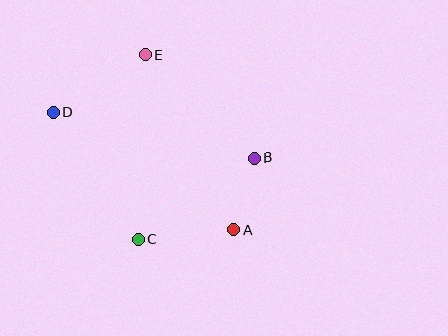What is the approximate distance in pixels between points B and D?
The distance between B and D is approximately 206 pixels.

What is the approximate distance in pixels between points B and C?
The distance between B and C is approximately 142 pixels.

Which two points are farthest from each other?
Points A and D are farthest from each other.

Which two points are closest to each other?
Points A and B are closest to each other.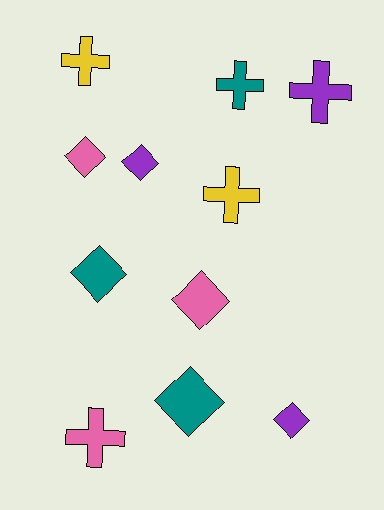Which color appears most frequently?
Purple, with 3 objects.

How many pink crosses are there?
There is 1 pink cross.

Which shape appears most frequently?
Diamond, with 6 objects.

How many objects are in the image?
There are 11 objects.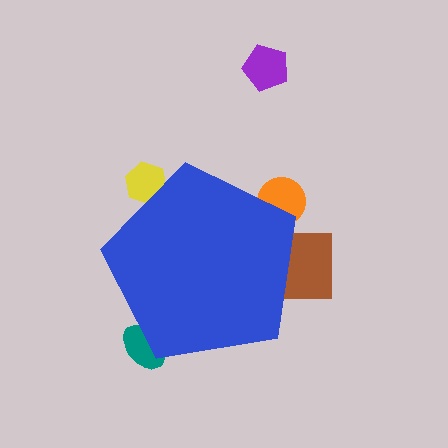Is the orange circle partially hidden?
Yes, the orange circle is partially hidden behind the blue pentagon.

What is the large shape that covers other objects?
A blue pentagon.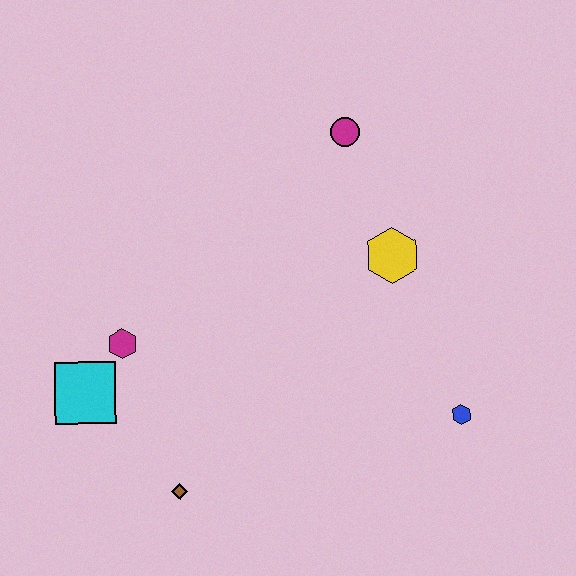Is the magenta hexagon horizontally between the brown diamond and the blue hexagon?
No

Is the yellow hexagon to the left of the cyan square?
No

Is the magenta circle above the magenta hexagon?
Yes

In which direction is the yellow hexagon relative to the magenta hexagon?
The yellow hexagon is to the right of the magenta hexagon.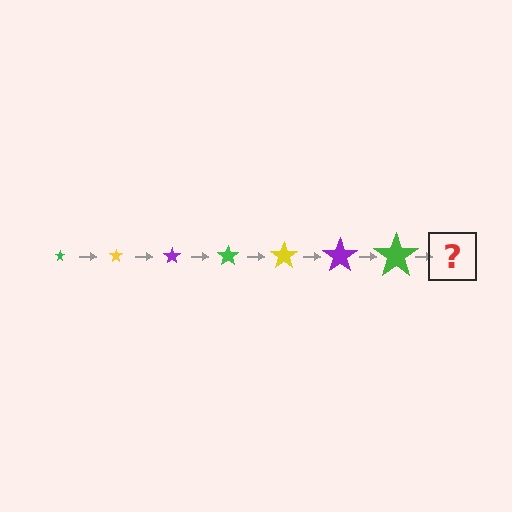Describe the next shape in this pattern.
It should be a yellow star, larger than the previous one.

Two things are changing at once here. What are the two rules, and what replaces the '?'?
The two rules are that the star grows larger each step and the color cycles through green, yellow, and purple. The '?' should be a yellow star, larger than the previous one.